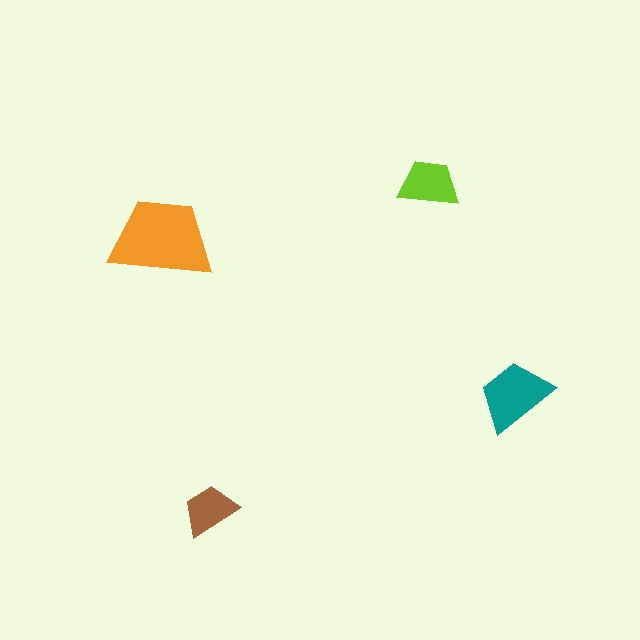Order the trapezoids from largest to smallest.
the orange one, the teal one, the lime one, the brown one.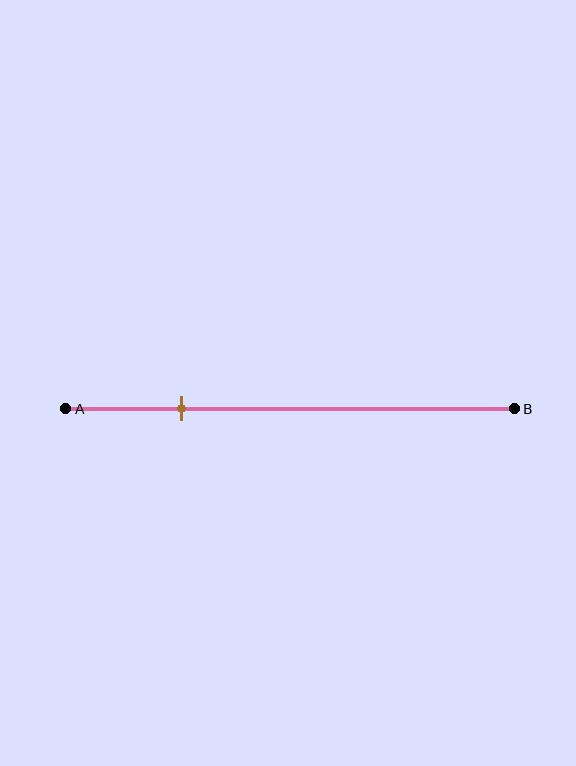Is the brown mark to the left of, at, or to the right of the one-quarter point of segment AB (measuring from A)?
The brown mark is approximately at the one-quarter point of segment AB.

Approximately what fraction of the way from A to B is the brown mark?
The brown mark is approximately 25% of the way from A to B.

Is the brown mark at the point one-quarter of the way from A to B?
Yes, the mark is approximately at the one-quarter point.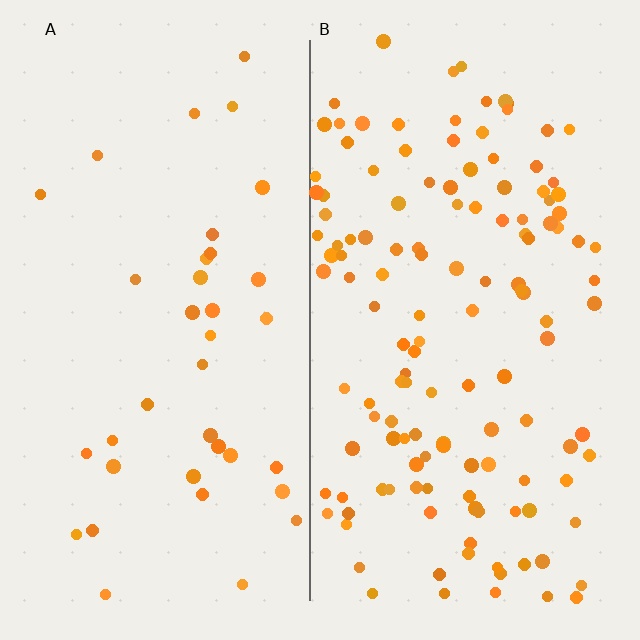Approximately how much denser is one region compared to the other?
Approximately 3.7× — region B over region A.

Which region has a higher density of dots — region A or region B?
B (the right).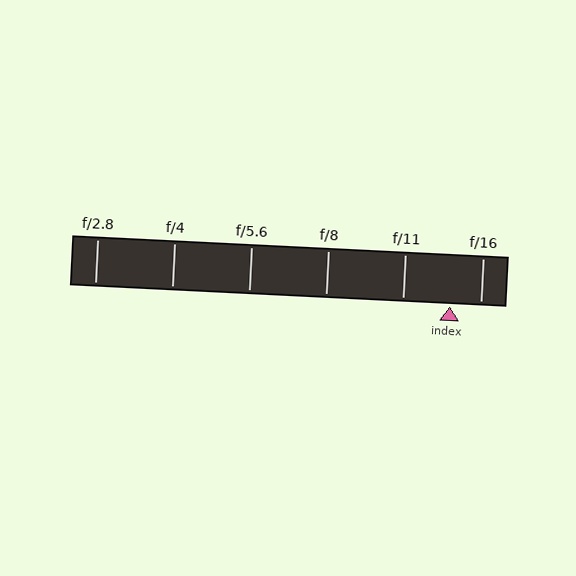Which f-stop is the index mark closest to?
The index mark is closest to f/16.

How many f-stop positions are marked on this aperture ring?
There are 6 f-stop positions marked.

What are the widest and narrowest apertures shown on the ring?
The widest aperture shown is f/2.8 and the narrowest is f/16.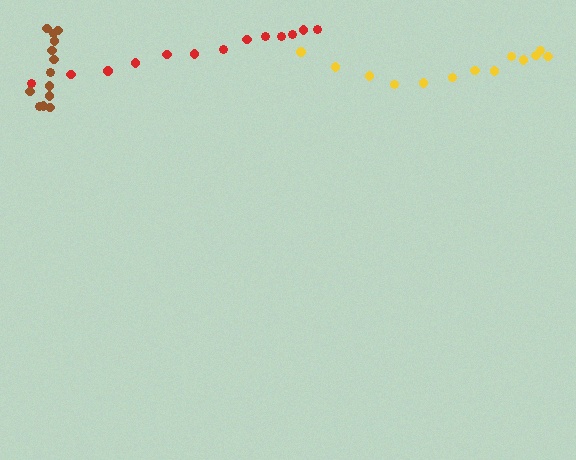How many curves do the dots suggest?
There are 3 distinct paths.